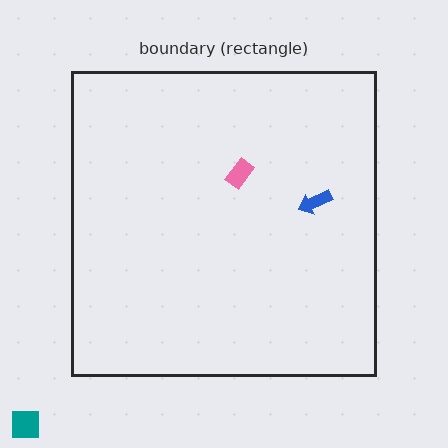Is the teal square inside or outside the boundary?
Outside.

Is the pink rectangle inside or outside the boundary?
Inside.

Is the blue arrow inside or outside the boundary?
Inside.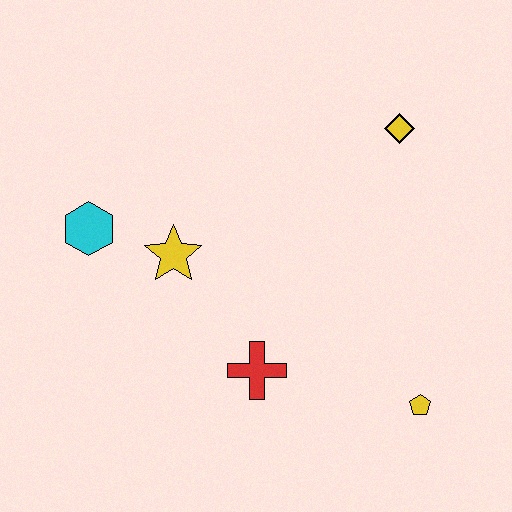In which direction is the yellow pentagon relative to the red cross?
The yellow pentagon is to the right of the red cross.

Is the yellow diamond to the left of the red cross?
No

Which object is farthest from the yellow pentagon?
The cyan hexagon is farthest from the yellow pentagon.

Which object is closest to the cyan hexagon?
The yellow star is closest to the cyan hexagon.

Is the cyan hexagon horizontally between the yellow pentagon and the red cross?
No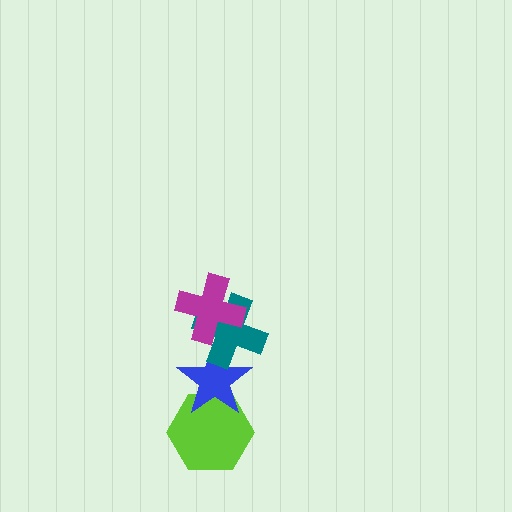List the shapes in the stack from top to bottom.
From top to bottom: the magenta cross, the teal cross, the blue star, the lime hexagon.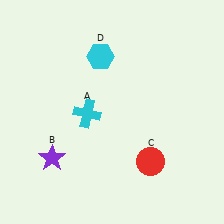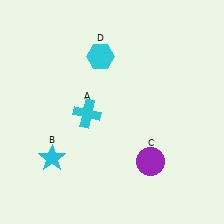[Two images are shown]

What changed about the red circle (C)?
In Image 1, C is red. In Image 2, it changed to purple.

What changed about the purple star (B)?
In Image 1, B is purple. In Image 2, it changed to cyan.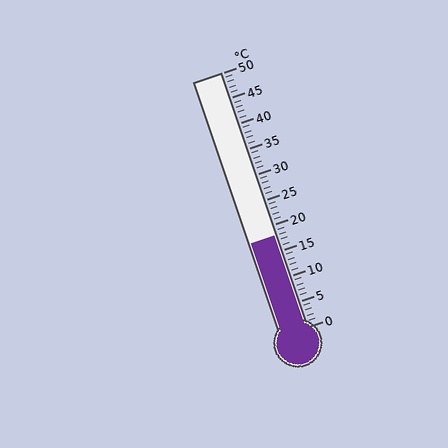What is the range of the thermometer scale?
The thermometer scale ranges from 0°C to 50°C.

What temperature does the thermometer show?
The thermometer shows approximately 18°C.